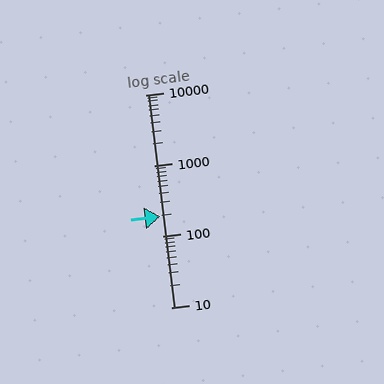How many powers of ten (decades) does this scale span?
The scale spans 3 decades, from 10 to 10000.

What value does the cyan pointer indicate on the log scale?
The pointer indicates approximately 190.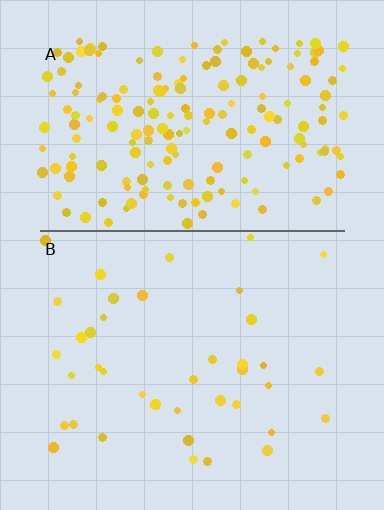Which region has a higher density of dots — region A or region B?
A (the top).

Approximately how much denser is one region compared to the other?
Approximately 4.5× — region A over region B.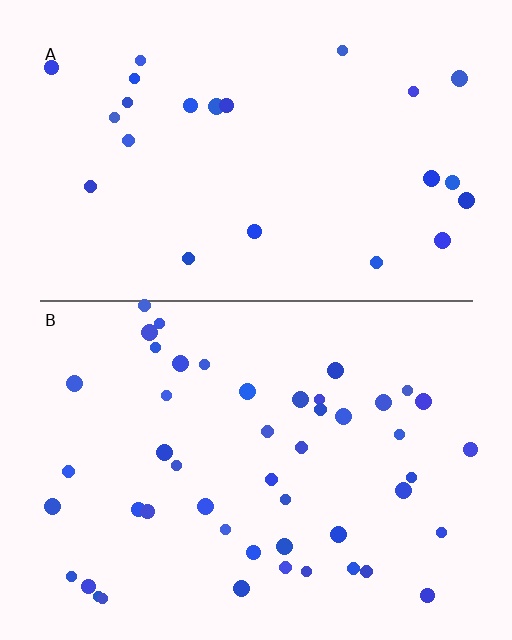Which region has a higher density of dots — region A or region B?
B (the bottom).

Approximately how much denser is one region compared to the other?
Approximately 2.0× — region B over region A.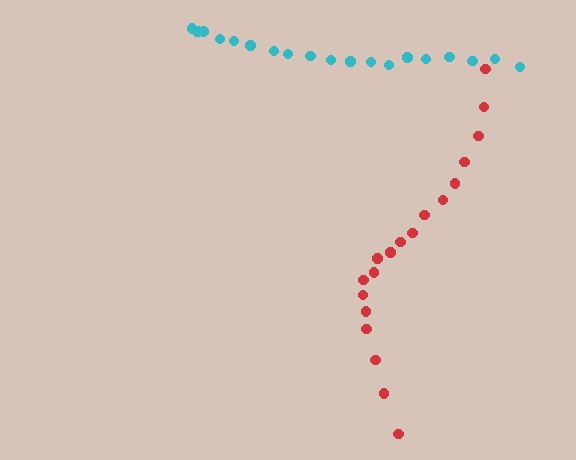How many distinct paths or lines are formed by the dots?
There are 2 distinct paths.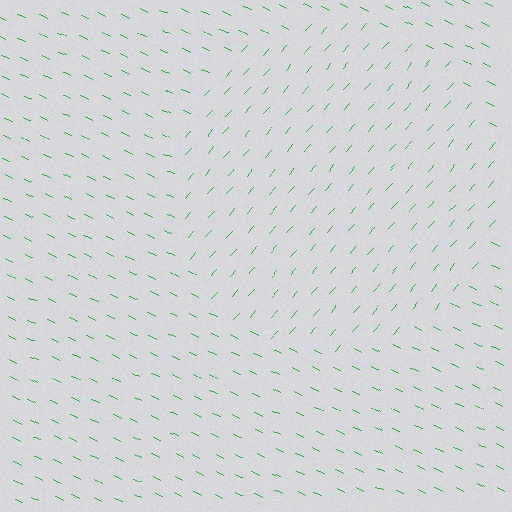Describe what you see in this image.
The image is filled with small green line segments. A circle region in the image has lines oriented differently from the surrounding lines, creating a visible texture boundary.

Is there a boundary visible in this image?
Yes, there is a texture boundary formed by a change in line orientation.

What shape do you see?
I see a circle.